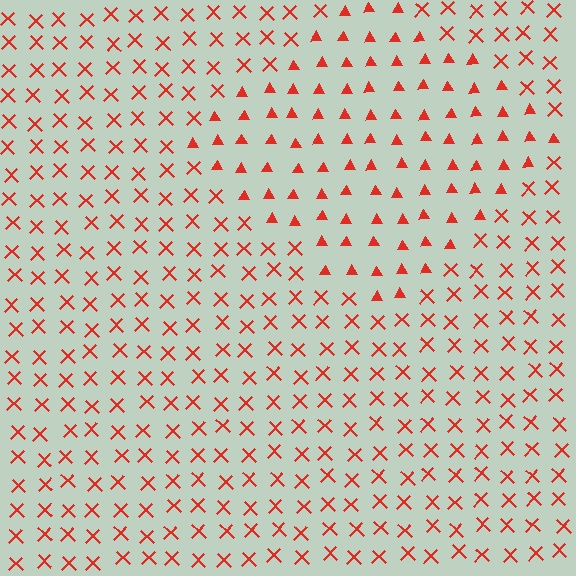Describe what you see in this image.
The image is filled with small red elements arranged in a uniform grid. A diamond-shaped region contains triangles, while the surrounding area contains X marks. The boundary is defined purely by the change in element shape.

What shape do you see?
I see a diamond.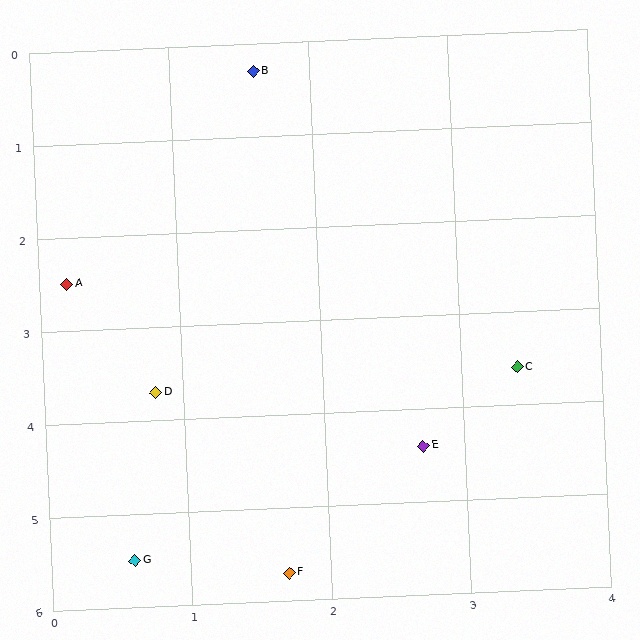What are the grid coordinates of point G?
Point G is at approximately (0.6, 5.5).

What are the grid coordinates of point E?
Point E is at approximately (2.7, 4.4).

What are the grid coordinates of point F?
Point F is at approximately (1.7, 5.7).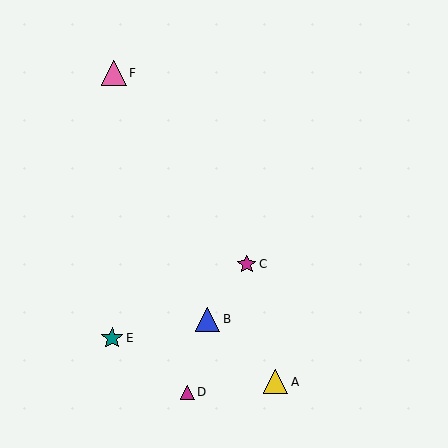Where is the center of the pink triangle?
The center of the pink triangle is at (114, 73).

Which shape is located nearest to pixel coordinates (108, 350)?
The teal star (labeled E) at (112, 338) is nearest to that location.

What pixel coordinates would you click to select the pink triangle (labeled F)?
Click at (114, 73) to select the pink triangle F.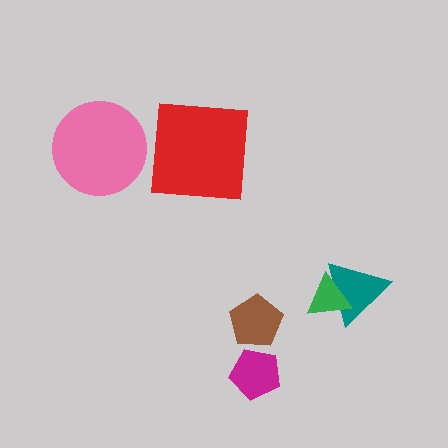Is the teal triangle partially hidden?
Yes, it is partially covered by another shape.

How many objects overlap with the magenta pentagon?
0 objects overlap with the magenta pentagon.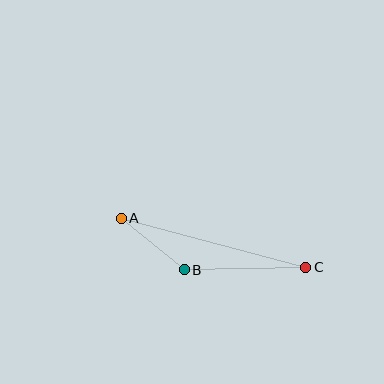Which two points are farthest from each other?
Points A and C are farthest from each other.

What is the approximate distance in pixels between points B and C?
The distance between B and C is approximately 122 pixels.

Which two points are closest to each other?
Points A and B are closest to each other.